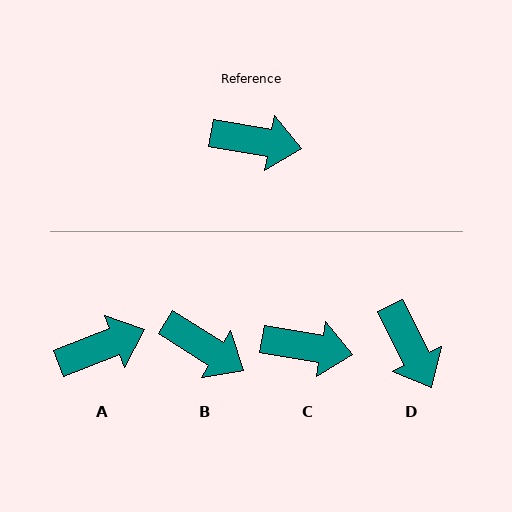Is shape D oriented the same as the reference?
No, it is off by about 53 degrees.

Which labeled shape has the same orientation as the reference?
C.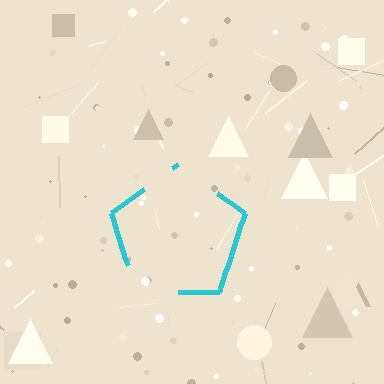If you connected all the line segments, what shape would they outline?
They would outline a pentagon.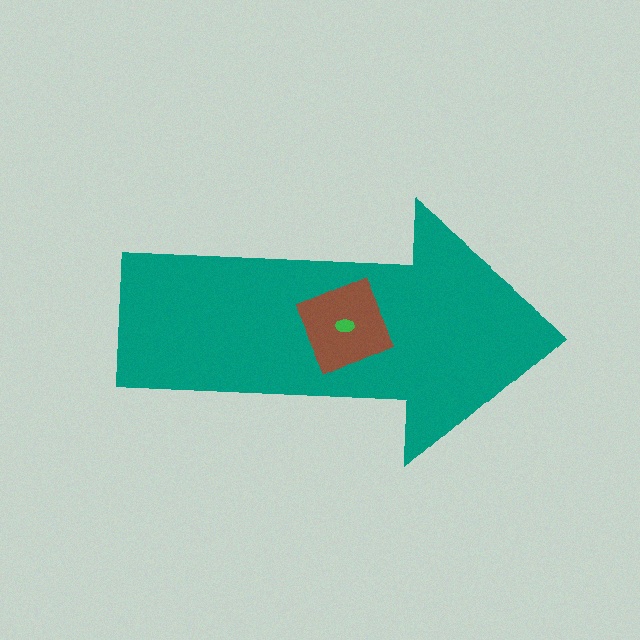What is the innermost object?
The green ellipse.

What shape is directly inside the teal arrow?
The brown square.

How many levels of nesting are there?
3.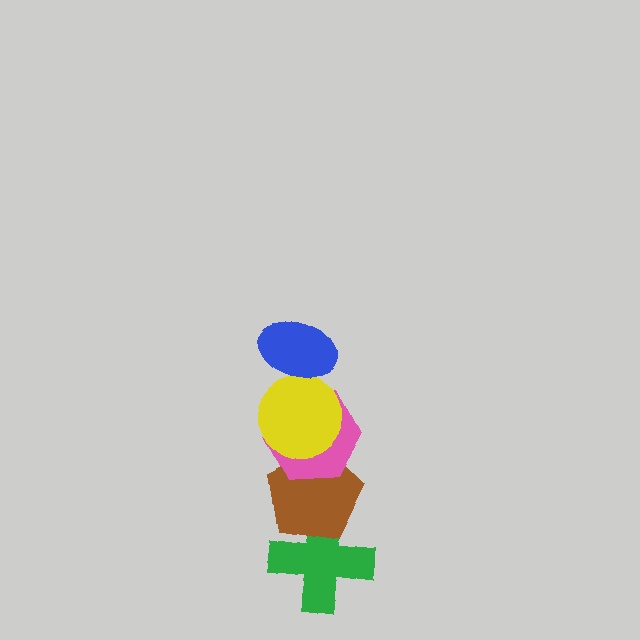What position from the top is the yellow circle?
The yellow circle is 2nd from the top.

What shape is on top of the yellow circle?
The blue ellipse is on top of the yellow circle.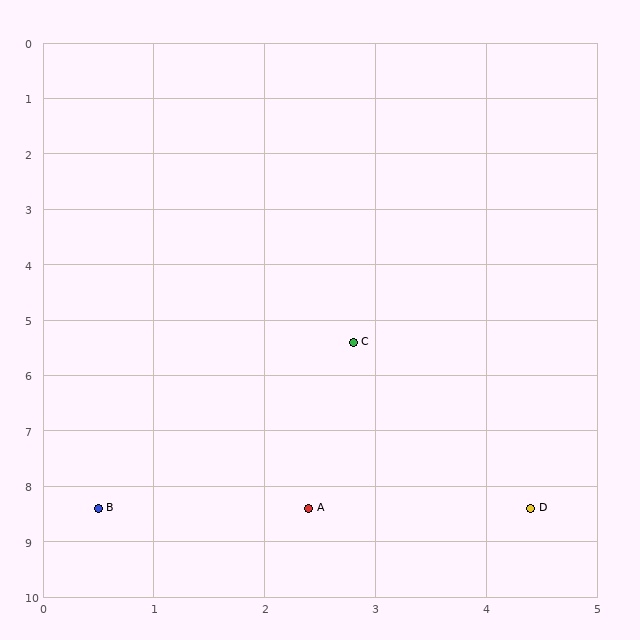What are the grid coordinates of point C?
Point C is at approximately (2.8, 5.4).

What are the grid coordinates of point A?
Point A is at approximately (2.4, 8.4).